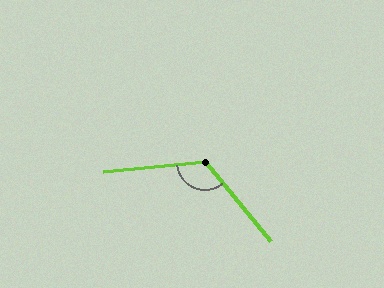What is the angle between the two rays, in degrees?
Approximately 124 degrees.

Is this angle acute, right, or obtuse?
It is obtuse.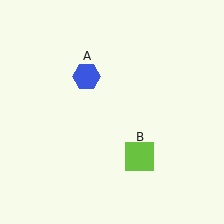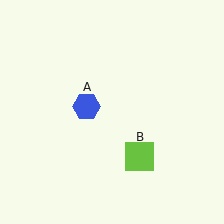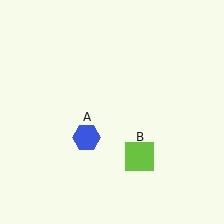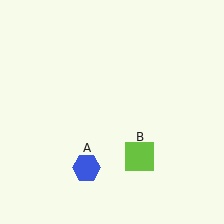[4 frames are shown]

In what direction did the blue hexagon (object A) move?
The blue hexagon (object A) moved down.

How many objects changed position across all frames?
1 object changed position: blue hexagon (object A).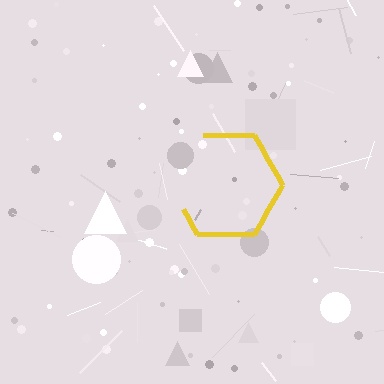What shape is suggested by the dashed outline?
The dashed outline suggests a hexagon.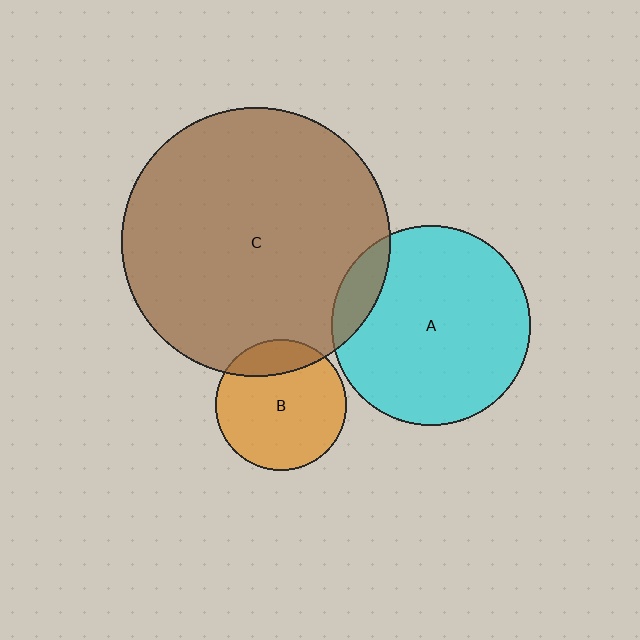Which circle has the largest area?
Circle C (brown).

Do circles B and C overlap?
Yes.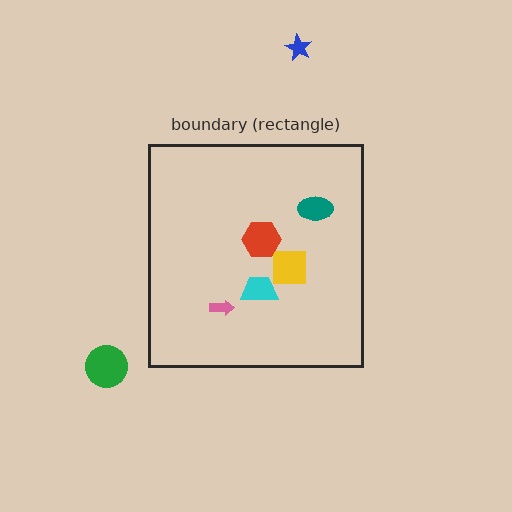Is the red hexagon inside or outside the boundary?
Inside.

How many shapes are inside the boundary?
5 inside, 2 outside.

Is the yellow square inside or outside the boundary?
Inside.